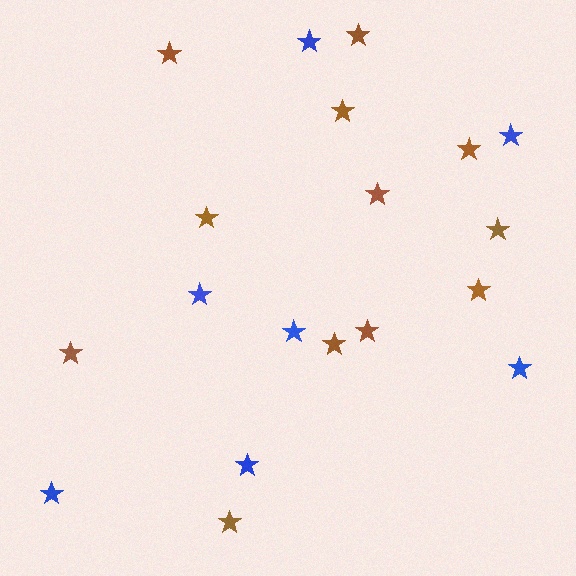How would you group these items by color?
There are 2 groups: one group of brown stars (12) and one group of blue stars (7).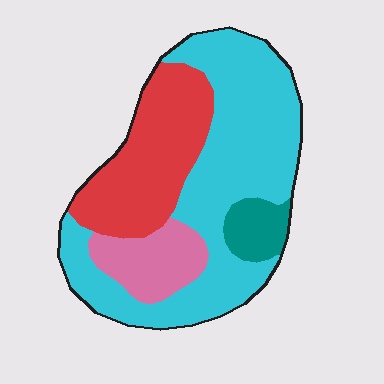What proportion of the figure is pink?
Pink covers around 10% of the figure.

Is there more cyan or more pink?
Cyan.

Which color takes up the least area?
Teal, at roughly 5%.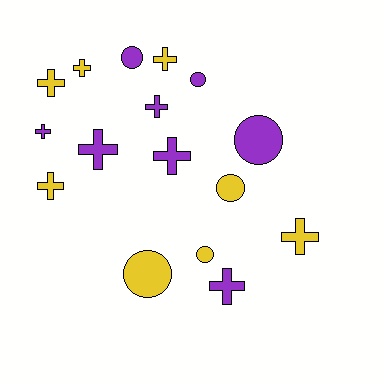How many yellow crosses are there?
There are 5 yellow crosses.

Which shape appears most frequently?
Cross, with 10 objects.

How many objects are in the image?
There are 16 objects.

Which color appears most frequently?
Yellow, with 8 objects.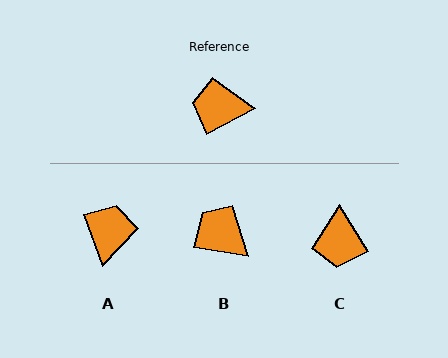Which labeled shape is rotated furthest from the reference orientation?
A, about 98 degrees away.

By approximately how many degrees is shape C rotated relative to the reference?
Approximately 93 degrees counter-clockwise.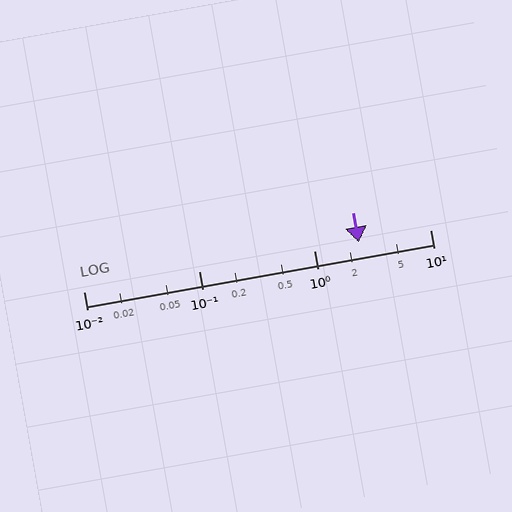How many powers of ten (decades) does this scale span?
The scale spans 3 decades, from 0.01 to 10.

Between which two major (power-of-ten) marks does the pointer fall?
The pointer is between 1 and 10.